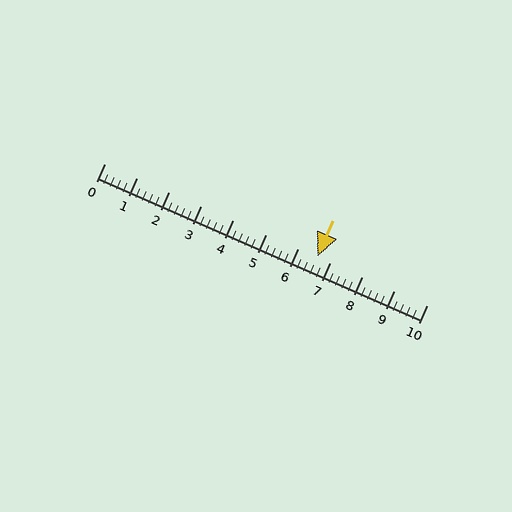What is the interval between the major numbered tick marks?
The major tick marks are spaced 1 units apart.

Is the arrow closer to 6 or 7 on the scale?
The arrow is closer to 7.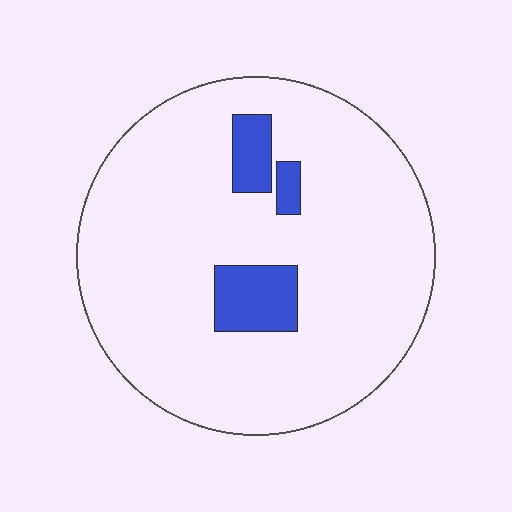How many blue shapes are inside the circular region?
3.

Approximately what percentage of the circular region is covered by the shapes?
Approximately 10%.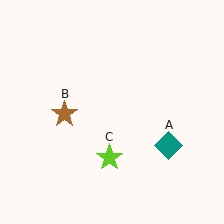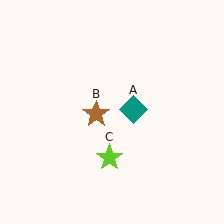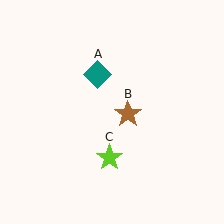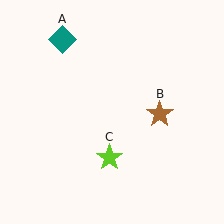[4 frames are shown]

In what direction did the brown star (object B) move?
The brown star (object B) moved right.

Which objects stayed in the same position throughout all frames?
Lime star (object C) remained stationary.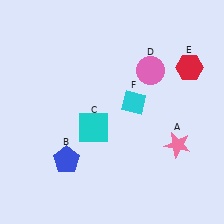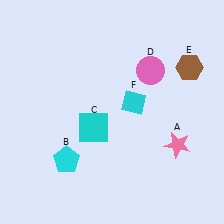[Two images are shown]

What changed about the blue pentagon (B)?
In Image 1, B is blue. In Image 2, it changed to cyan.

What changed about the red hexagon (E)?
In Image 1, E is red. In Image 2, it changed to brown.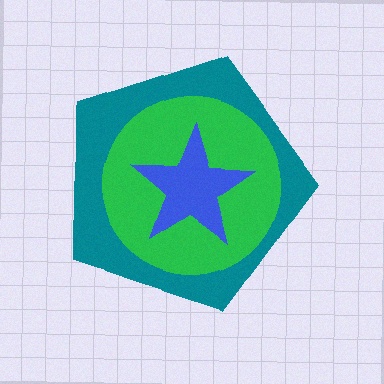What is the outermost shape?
The teal pentagon.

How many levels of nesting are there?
3.